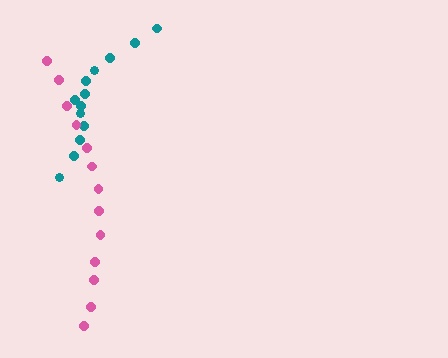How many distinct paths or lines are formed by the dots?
There are 2 distinct paths.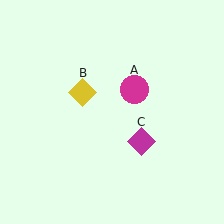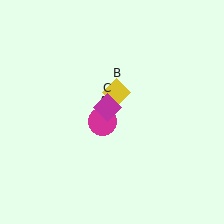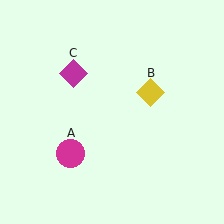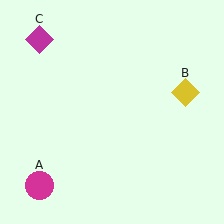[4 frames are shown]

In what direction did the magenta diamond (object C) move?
The magenta diamond (object C) moved up and to the left.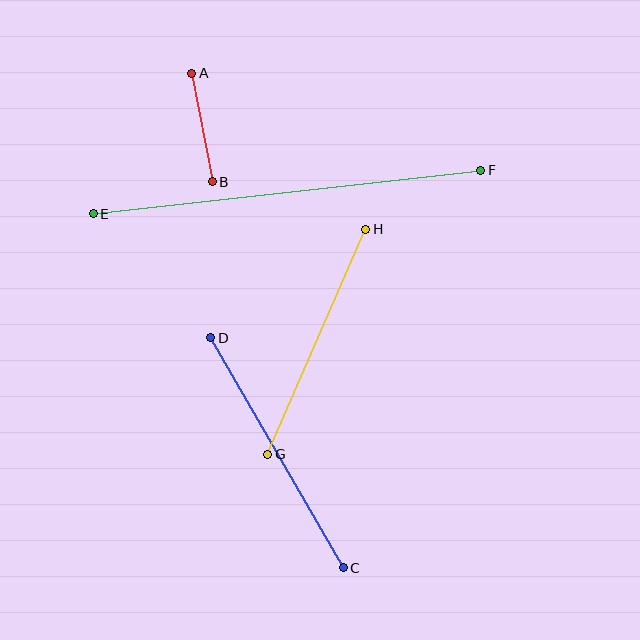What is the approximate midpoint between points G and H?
The midpoint is at approximately (317, 342) pixels.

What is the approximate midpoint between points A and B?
The midpoint is at approximately (202, 128) pixels.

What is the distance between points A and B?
The distance is approximately 111 pixels.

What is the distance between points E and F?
The distance is approximately 390 pixels.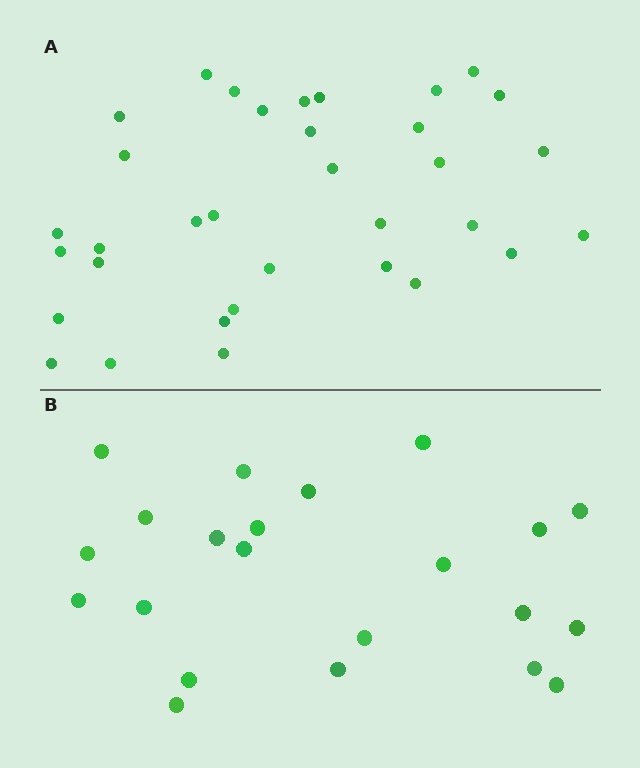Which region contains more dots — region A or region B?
Region A (the top region) has more dots.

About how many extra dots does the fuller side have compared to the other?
Region A has roughly 12 or so more dots than region B.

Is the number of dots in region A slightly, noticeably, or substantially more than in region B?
Region A has substantially more. The ratio is roughly 1.5 to 1.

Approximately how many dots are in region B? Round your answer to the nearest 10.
About 20 dots. (The exact count is 22, which rounds to 20.)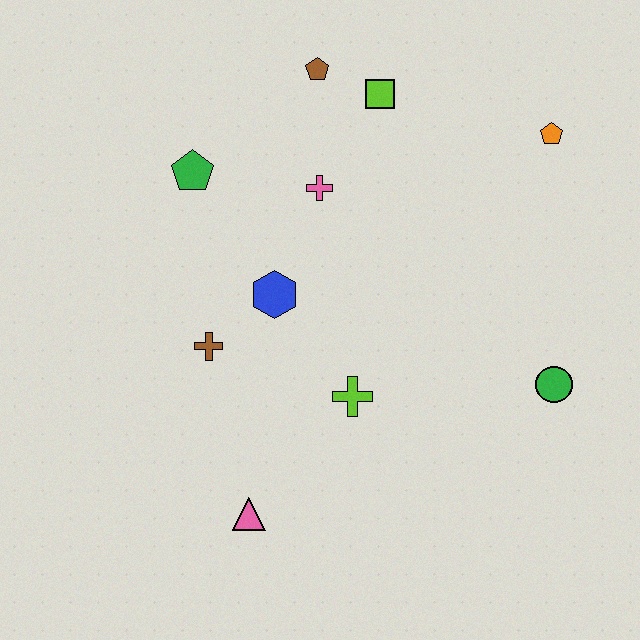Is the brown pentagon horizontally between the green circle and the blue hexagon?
Yes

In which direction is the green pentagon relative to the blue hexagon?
The green pentagon is above the blue hexagon.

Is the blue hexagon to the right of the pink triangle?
Yes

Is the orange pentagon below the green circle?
No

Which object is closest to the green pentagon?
The pink cross is closest to the green pentagon.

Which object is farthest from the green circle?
The green pentagon is farthest from the green circle.